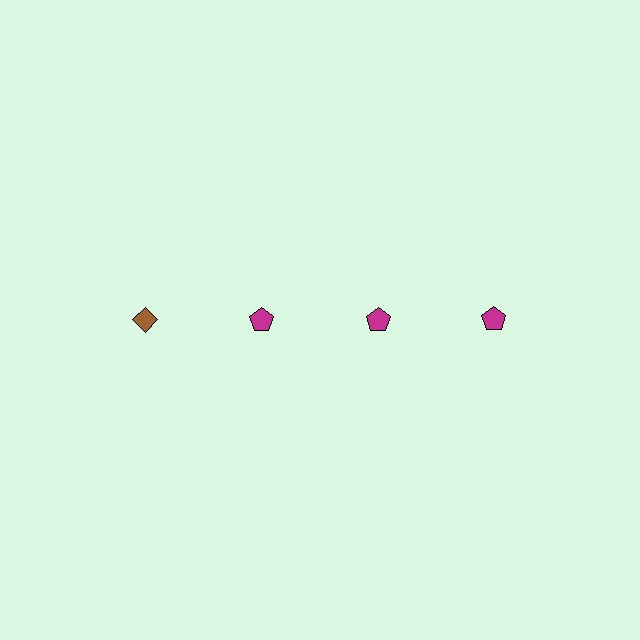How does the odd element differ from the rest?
It differs in both color (brown instead of magenta) and shape (diamond instead of pentagon).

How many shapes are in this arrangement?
There are 4 shapes arranged in a grid pattern.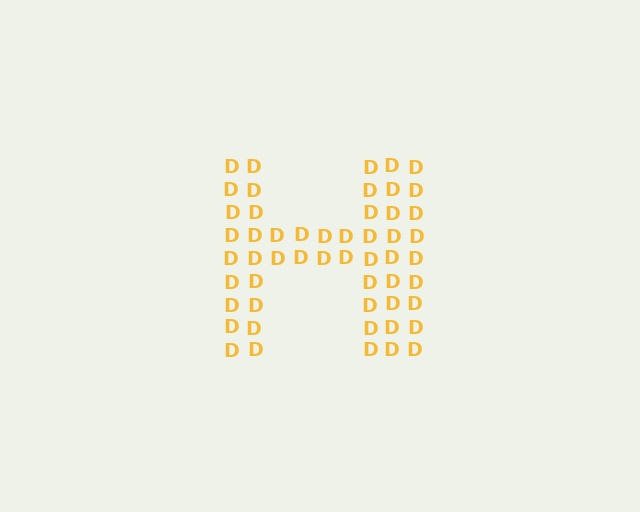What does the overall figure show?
The overall figure shows the letter H.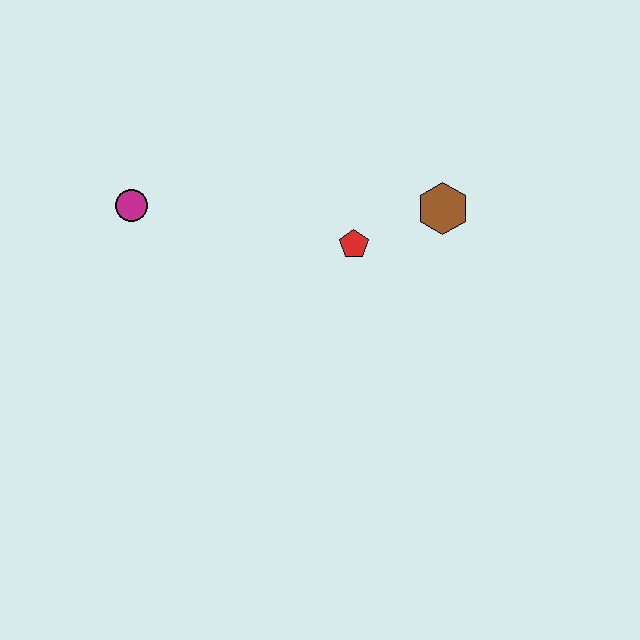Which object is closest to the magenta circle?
The red pentagon is closest to the magenta circle.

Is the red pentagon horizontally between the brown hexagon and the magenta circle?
Yes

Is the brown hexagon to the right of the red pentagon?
Yes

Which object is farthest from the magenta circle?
The brown hexagon is farthest from the magenta circle.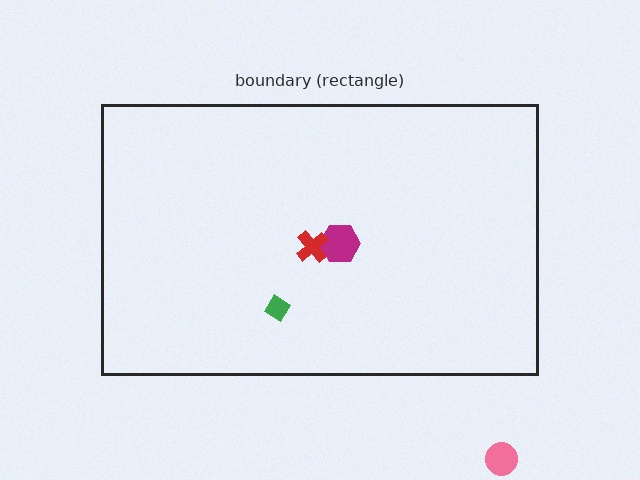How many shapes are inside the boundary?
3 inside, 1 outside.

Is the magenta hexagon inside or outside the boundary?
Inside.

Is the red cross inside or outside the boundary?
Inside.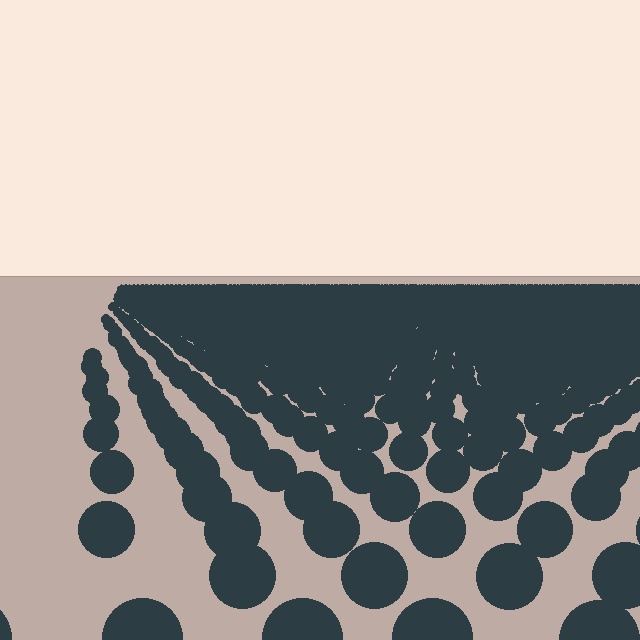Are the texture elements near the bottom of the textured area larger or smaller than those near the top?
Larger. Near the bottom, elements are closer to the viewer and appear at a bigger on-screen size.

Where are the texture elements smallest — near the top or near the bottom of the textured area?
Near the top.